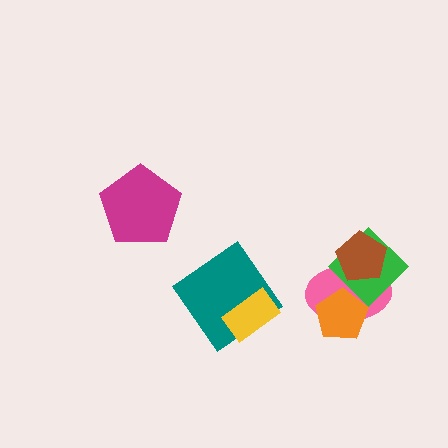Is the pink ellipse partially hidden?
Yes, it is partially covered by another shape.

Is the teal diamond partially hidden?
Yes, it is partially covered by another shape.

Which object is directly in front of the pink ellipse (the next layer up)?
The green diamond is directly in front of the pink ellipse.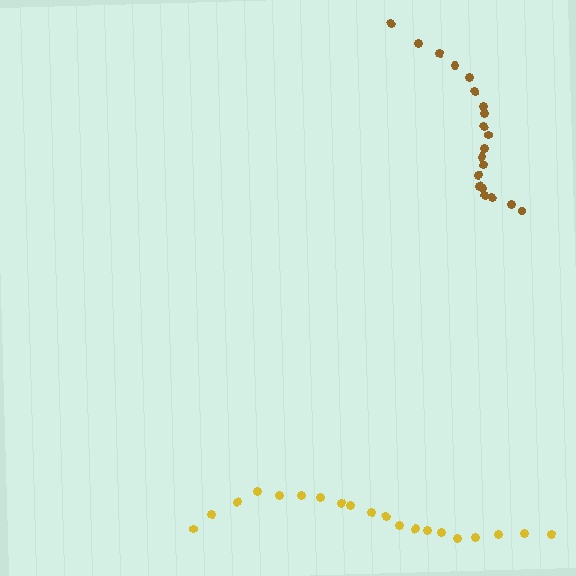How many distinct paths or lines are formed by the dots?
There are 2 distinct paths.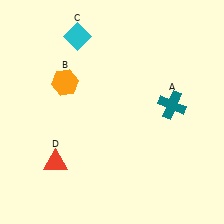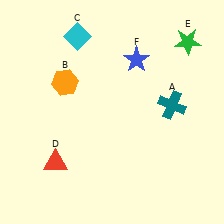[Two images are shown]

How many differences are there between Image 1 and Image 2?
There are 2 differences between the two images.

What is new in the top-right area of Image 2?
A green star (E) was added in the top-right area of Image 2.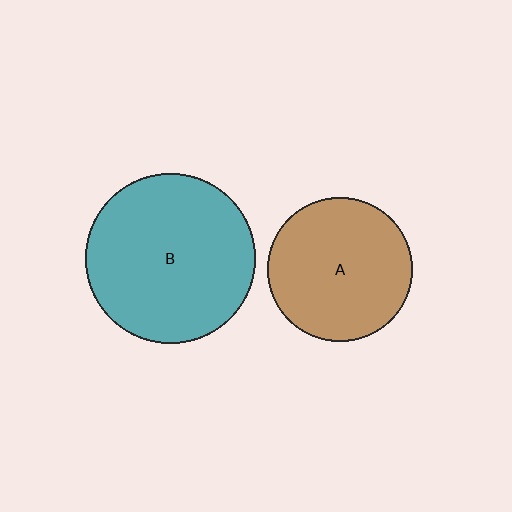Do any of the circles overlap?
No, none of the circles overlap.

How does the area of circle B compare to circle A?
Approximately 1.4 times.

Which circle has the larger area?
Circle B (teal).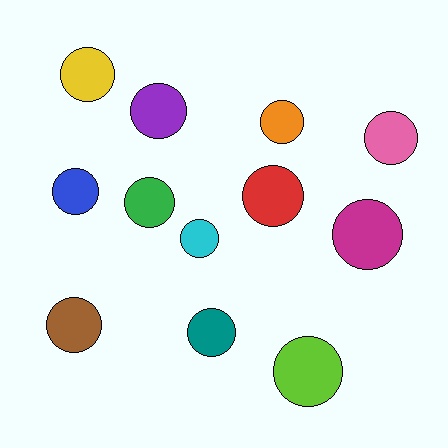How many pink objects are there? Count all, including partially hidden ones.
There is 1 pink object.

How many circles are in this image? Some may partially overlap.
There are 12 circles.